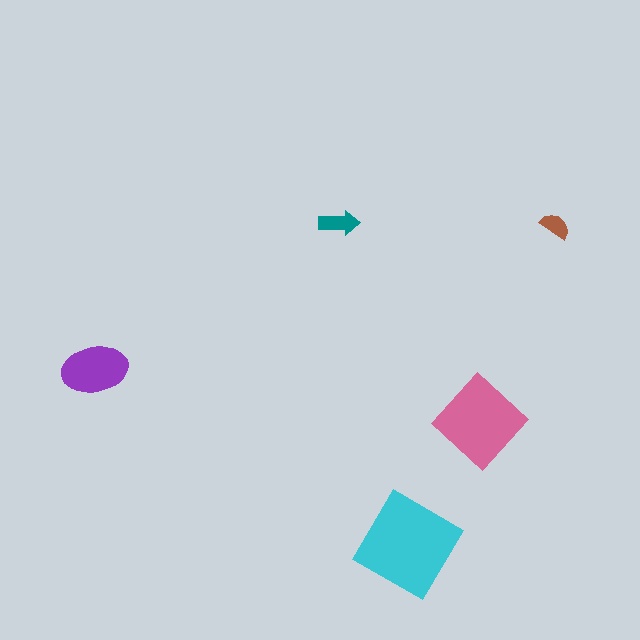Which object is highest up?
The teal arrow is topmost.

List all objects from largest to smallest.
The cyan diamond, the pink diamond, the purple ellipse, the teal arrow, the brown semicircle.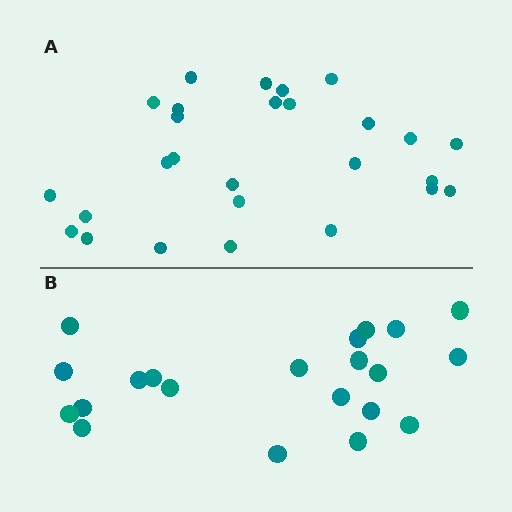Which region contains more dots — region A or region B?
Region A (the top region) has more dots.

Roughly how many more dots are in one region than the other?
Region A has about 6 more dots than region B.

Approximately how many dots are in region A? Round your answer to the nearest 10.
About 30 dots. (The exact count is 27, which rounds to 30.)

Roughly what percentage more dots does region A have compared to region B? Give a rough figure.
About 30% more.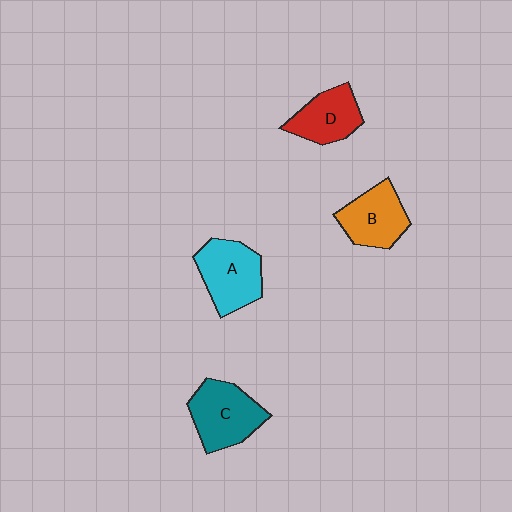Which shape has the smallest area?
Shape D (red).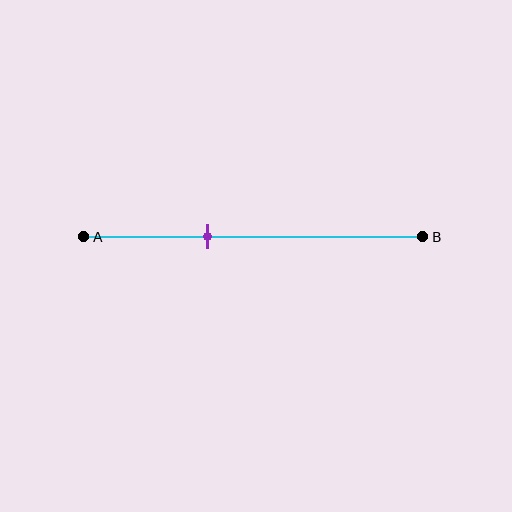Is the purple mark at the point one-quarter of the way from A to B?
No, the mark is at about 35% from A, not at the 25% one-quarter point.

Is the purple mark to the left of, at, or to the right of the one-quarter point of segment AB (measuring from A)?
The purple mark is to the right of the one-quarter point of segment AB.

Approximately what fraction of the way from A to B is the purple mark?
The purple mark is approximately 35% of the way from A to B.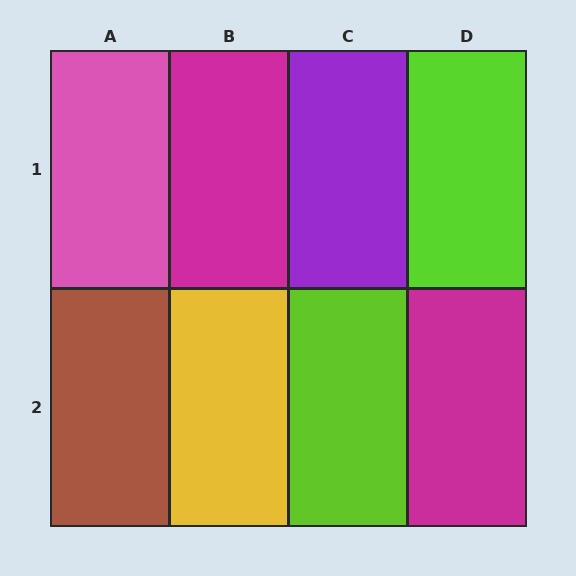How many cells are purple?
1 cell is purple.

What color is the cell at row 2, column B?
Yellow.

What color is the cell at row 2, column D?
Magenta.